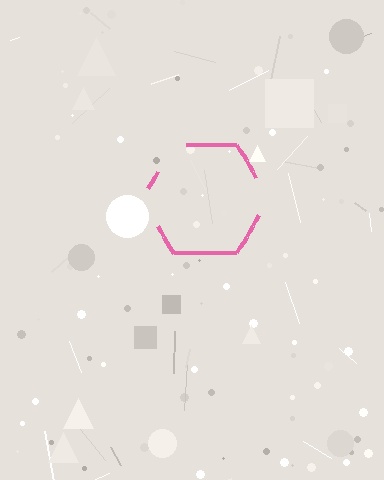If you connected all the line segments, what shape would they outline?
They would outline a hexagon.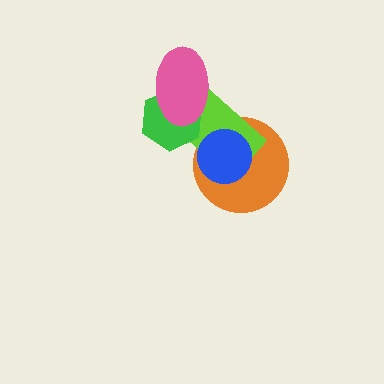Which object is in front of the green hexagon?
The pink ellipse is in front of the green hexagon.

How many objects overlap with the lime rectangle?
4 objects overlap with the lime rectangle.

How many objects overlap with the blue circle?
2 objects overlap with the blue circle.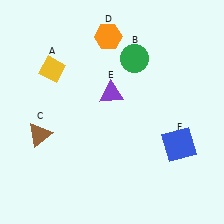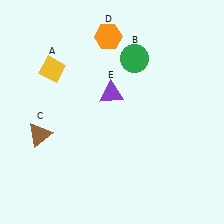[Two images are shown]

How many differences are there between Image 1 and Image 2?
There is 1 difference between the two images.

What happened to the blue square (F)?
The blue square (F) was removed in Image 2. It was in the bottom-right area of Image 1.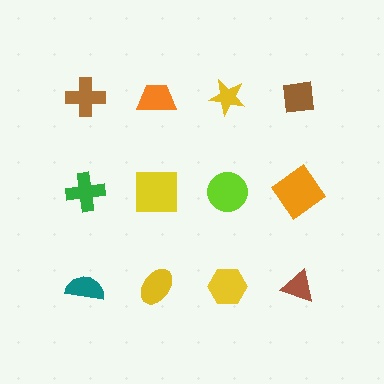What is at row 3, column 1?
A teal semicircle.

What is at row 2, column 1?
A green cross.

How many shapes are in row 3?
4 shapes.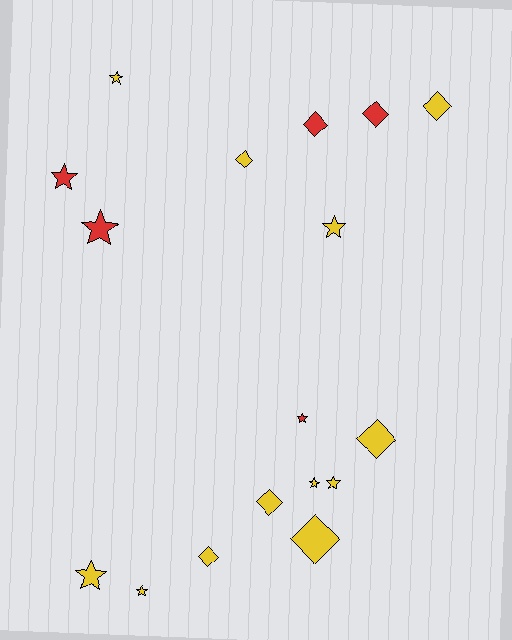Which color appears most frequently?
Yellow, with 12 objects.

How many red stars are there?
There are 3 red stars.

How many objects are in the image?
There are 17 objects.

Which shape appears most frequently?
Star, with 9 objects.